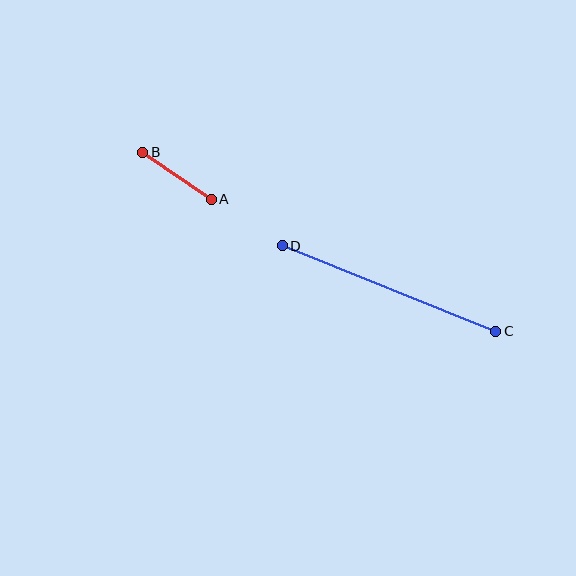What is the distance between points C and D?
The distance is approximately 230 pixels.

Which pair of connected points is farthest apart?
Points C and D are farthest apart.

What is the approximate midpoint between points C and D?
The midpoint is at approximately (389, 288) pixels.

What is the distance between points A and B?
The distance is approximately 83 pixels.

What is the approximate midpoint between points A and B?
The midpoint is at approximately (177, 176) pixels.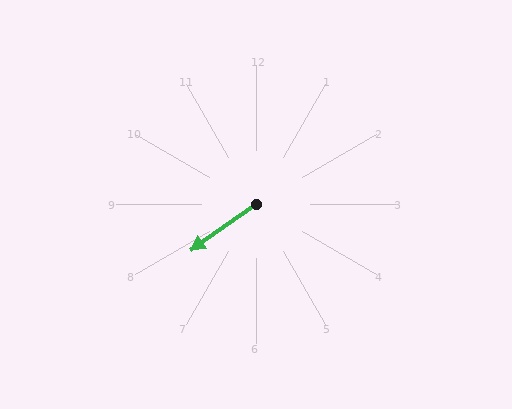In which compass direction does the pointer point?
Southwest.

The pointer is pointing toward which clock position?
Roughly 8 o'clock.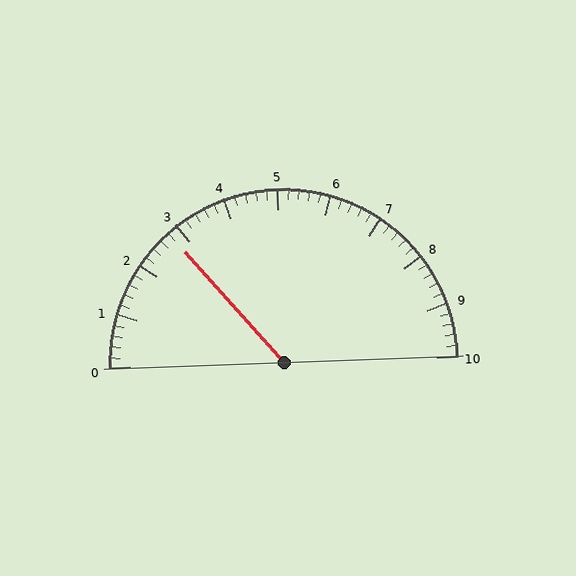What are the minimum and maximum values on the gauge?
The gauge ranges from 0 to 10.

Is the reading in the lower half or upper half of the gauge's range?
The reading is in the lower half of the range (0 to 10).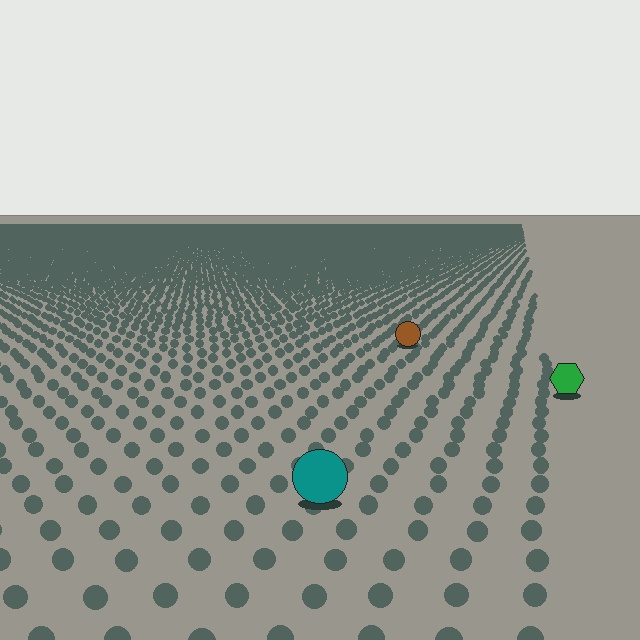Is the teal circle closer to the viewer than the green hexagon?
Yes. The teal circle is closer — you can tell from the texture gradient: the ground texture is coarser near it.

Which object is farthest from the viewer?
The brown circle is farthest from the viewer. It appears smaller and the ground texture around it is denser.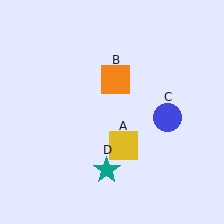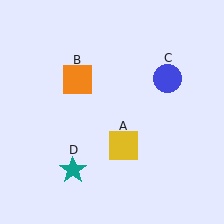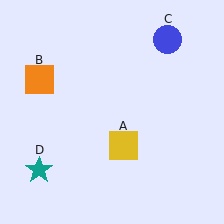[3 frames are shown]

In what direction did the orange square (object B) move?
The orange square (object B) moved left.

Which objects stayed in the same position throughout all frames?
Yellow square (object A) remained stationary.